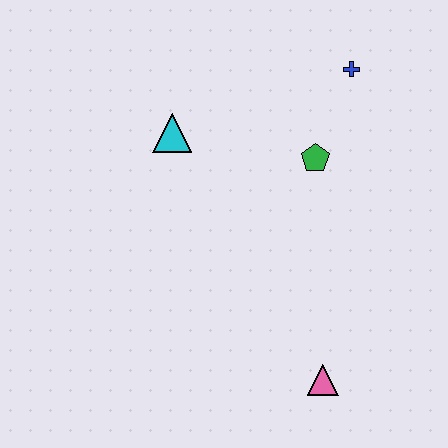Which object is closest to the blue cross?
The green pentagon is closest to the blue cross.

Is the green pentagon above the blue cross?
No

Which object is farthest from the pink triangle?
The blue cross is farthest from the pink triangle.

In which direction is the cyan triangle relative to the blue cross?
The cyan triangle is to the left of the blue cross.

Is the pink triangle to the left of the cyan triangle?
No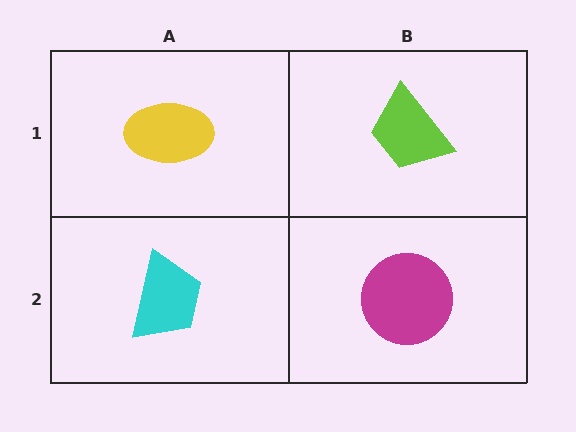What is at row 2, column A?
A cyan trapezoid.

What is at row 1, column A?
A yellow ellipse.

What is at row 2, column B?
A magenta circle.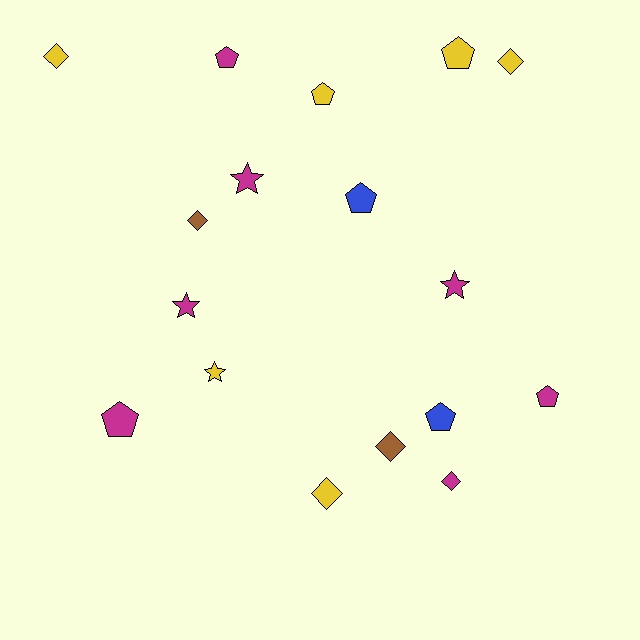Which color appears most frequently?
Magenta, with 7 objects.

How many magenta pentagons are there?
There are 3 magenta pentagons.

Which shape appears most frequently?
Pentagon, with 7 objects.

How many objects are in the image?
There are 17 objects.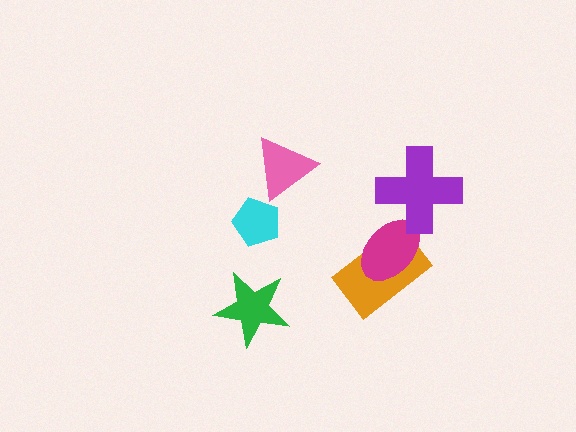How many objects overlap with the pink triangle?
0 objects overlap with the pink triangle.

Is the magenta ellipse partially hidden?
Yes, it is partially covered by another shape.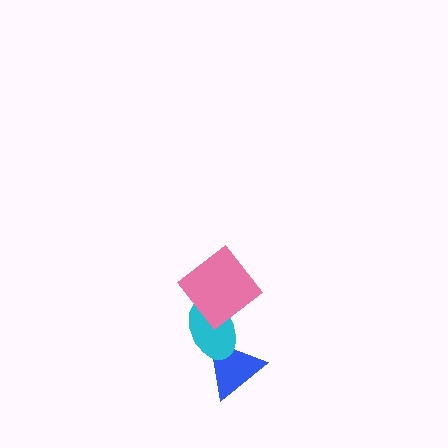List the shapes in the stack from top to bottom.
From top to bottom: the pink diamond, the cyan ellipse, the blue triangle.